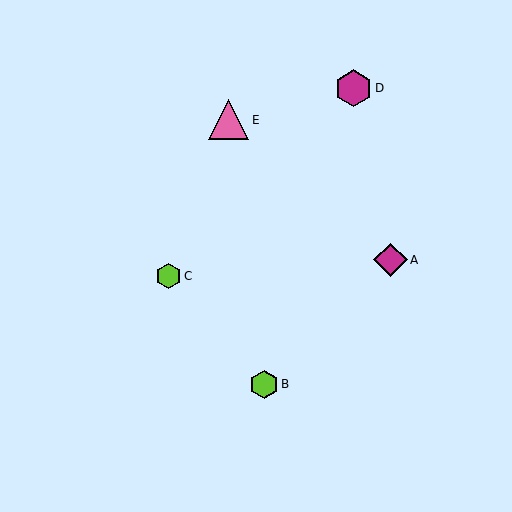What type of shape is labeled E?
Shape E is a pink triangle.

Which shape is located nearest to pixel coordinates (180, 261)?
The lime hexagon (labeled C) at (169, 276) is nearest to that location.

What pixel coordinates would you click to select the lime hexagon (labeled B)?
Click at (264, 384) to select the lime hexagon B.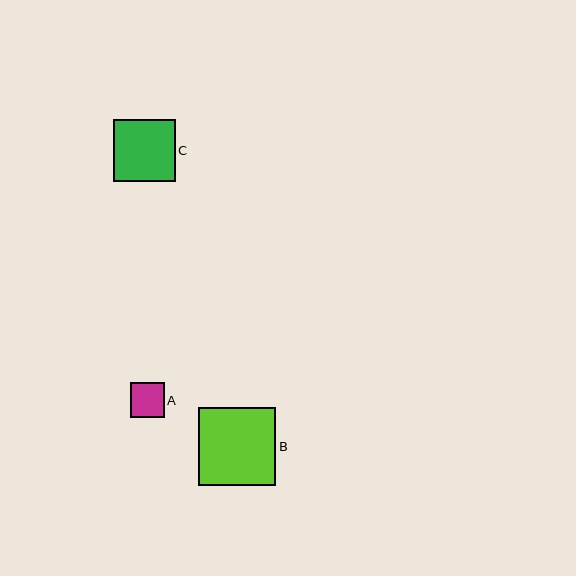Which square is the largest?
Square B is the largest with a size of approximately 78 pixels.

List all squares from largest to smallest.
From largest to smallest: B, C, A.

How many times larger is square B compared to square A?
Square B is approximately 2.3 times the size of square A.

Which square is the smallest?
Square A is the smallest with a size of approximately 34 pixels.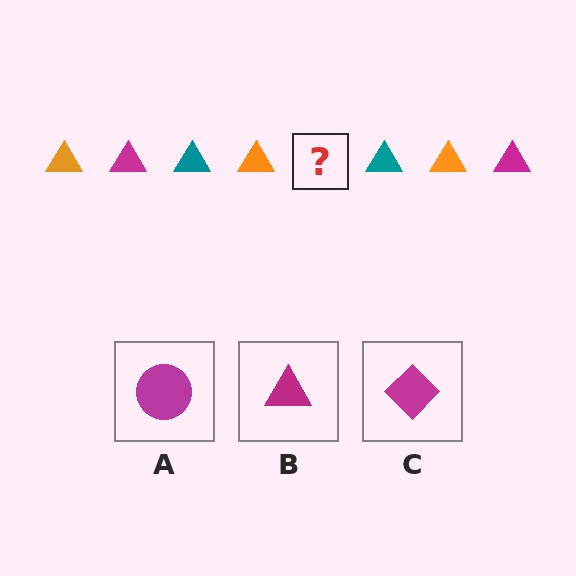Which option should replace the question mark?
Option B.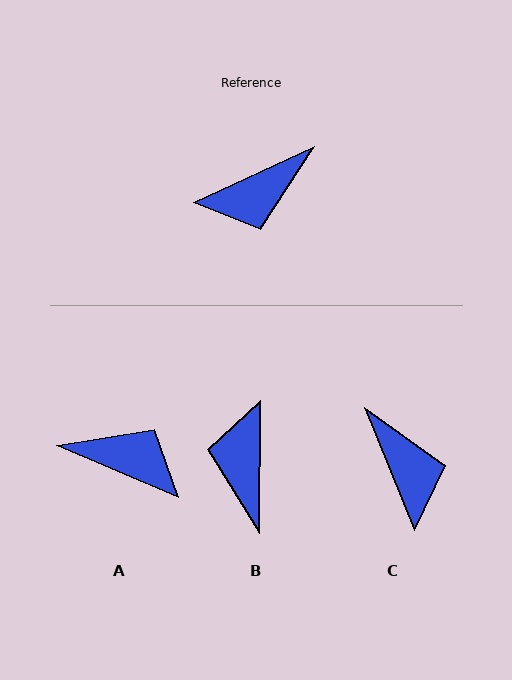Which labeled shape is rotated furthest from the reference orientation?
A, about 132 degrees away.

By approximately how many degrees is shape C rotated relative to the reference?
Approximately 87 degrees counter-clockwise.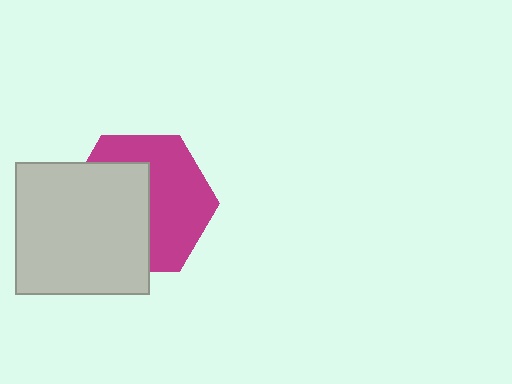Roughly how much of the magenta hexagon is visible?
About half of it is visible (roughly 52%).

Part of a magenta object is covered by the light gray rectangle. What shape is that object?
It is a hexagon.